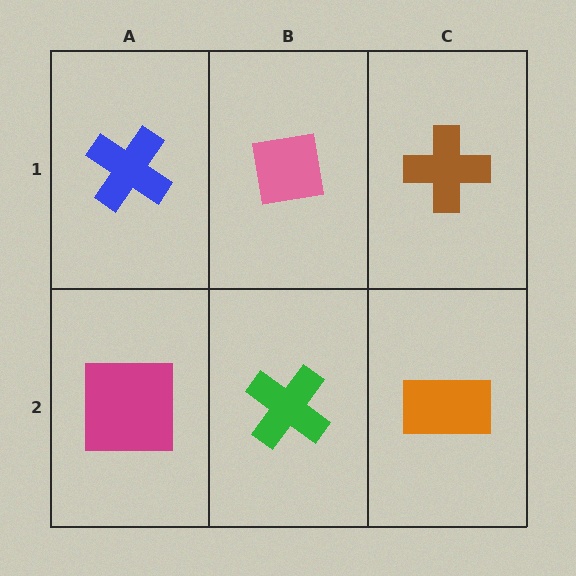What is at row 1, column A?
A blue cross.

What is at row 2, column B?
A green cross.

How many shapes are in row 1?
3 shapes.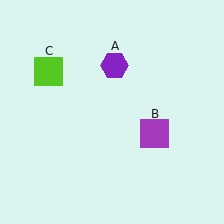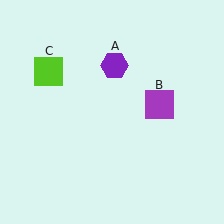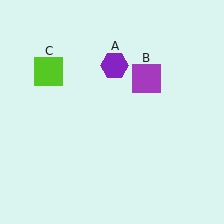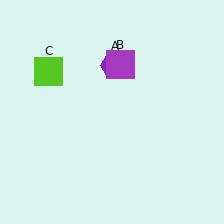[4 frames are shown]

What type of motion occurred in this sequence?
The purple square (object B) rotated counterclockwise around the center of the scene.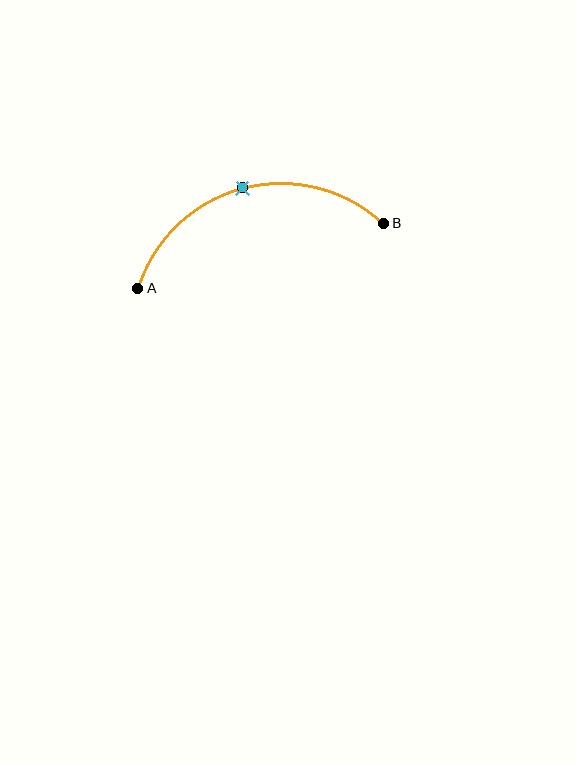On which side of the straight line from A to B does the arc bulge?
The arc bulges above the straight line connecting A and B.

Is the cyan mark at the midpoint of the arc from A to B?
Yes. The cyan mark lies on the arc at equal arc-length from both A and B — it is the arc midpoint.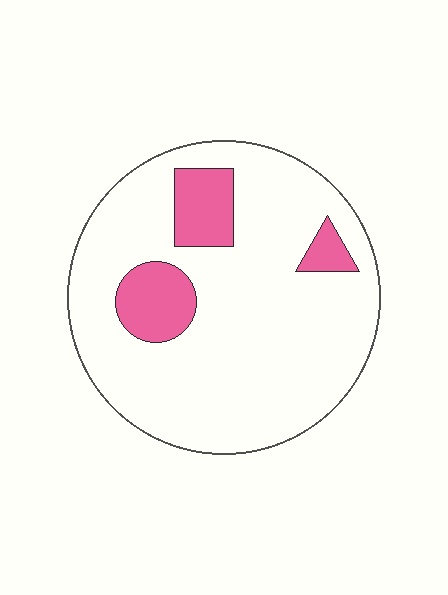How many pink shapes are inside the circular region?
3.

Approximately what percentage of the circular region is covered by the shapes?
Approximately 15%.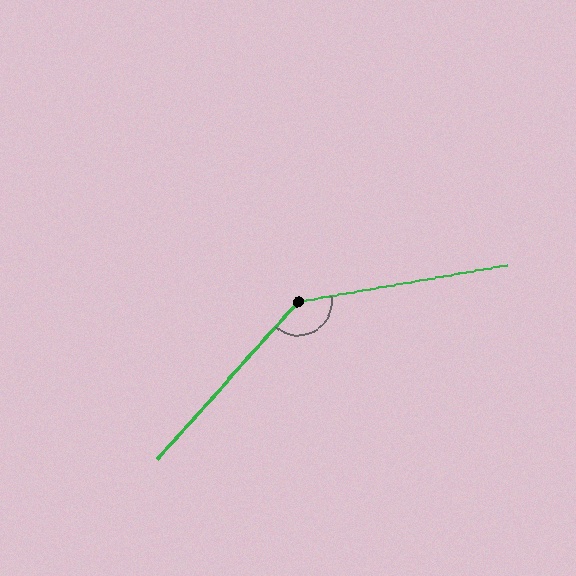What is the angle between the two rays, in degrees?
Approximately 142 degrees.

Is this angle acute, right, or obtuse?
It is obtuse.